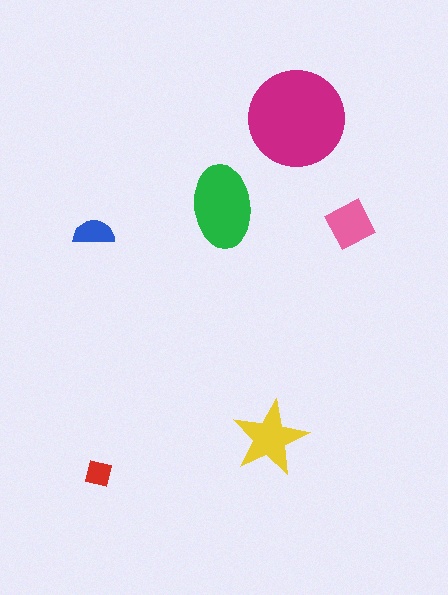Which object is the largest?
The magenta circle.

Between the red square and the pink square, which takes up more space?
The pink square.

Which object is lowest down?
The red square is bottommost.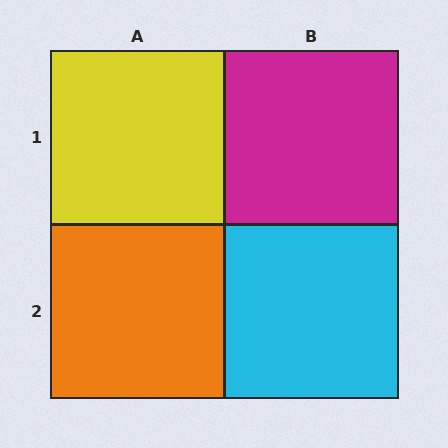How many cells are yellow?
1 cell is yellow.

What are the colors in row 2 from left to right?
Orange, cyan.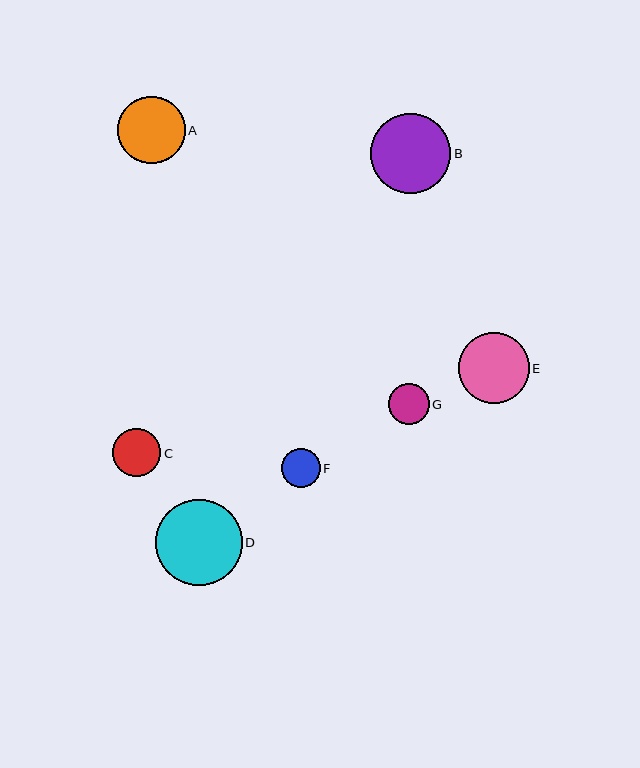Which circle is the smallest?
Circle F is the smallest with a size of approximately 39 pixels.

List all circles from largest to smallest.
From largest to smallest: D, B, E, A, C, G, F.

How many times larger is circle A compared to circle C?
Circle A is approximately 1.4 times the size of circle C.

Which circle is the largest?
Circle D is the largest with a size of approximately 86 pixels.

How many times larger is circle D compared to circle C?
Circle D is approximately 1.8 times the size of circle C.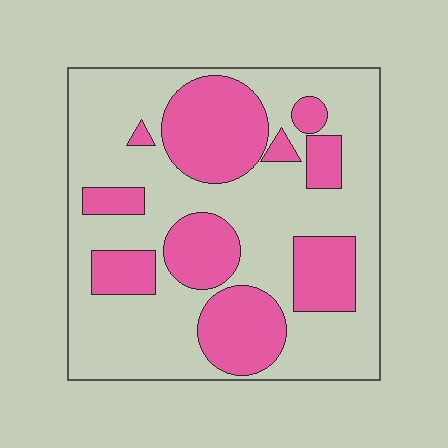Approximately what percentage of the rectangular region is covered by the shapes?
Approximately 35%.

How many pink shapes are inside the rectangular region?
10.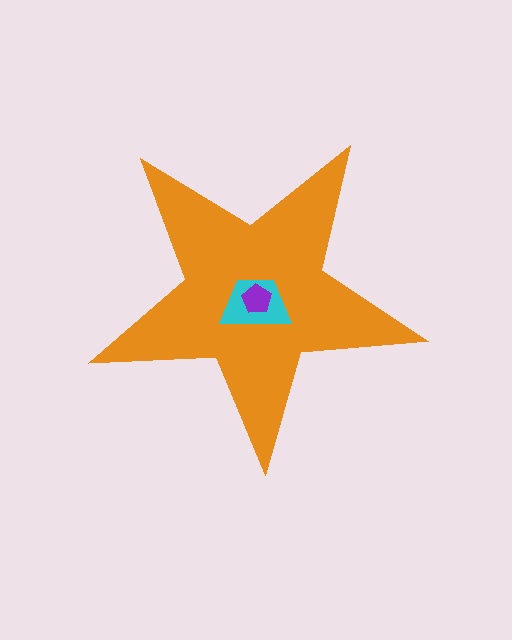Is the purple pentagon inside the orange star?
Yes.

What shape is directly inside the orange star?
The cyan trapezoid.